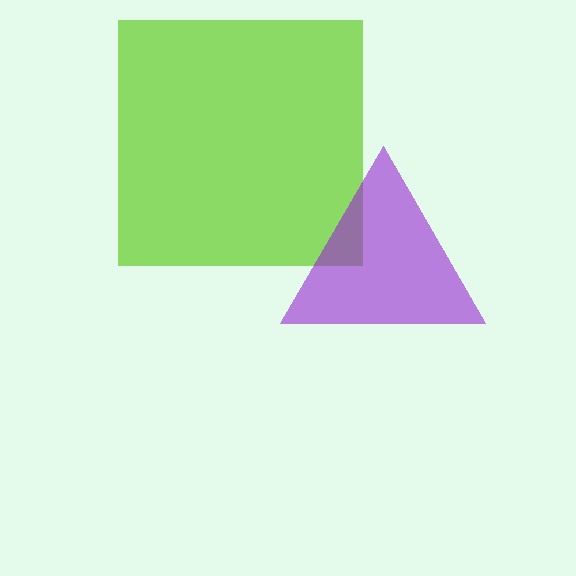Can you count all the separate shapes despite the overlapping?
Yes, there are 2 separate shapes.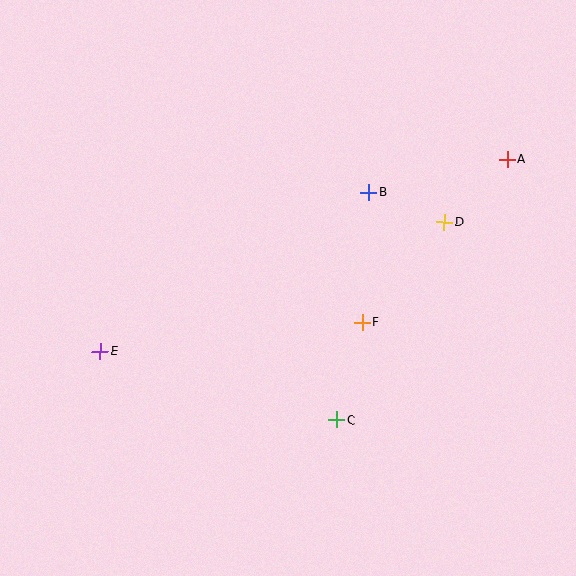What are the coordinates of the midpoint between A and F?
The midpoint between A and F is at (435, 241).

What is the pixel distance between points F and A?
The distance between F and A is 218 pixels.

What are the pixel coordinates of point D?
Point D is at (444, 222).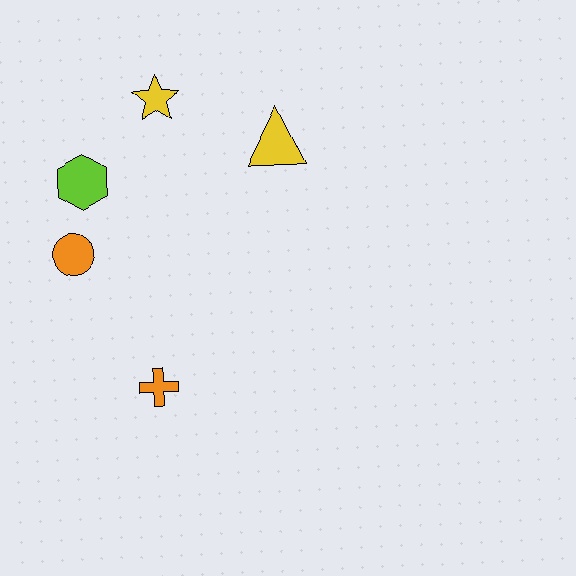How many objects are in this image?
There are 5 objects.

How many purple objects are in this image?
There are no purple objects.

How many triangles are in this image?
There is 1 triangle.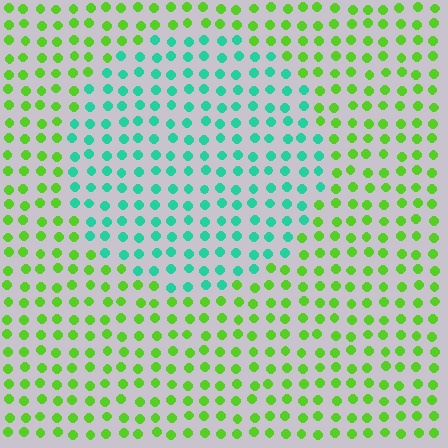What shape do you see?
I see a circle.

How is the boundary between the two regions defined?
The boundary is defined purely by a slight shift in hue (about 61 degrees). Spacing, size, and orientation are identical on both sides.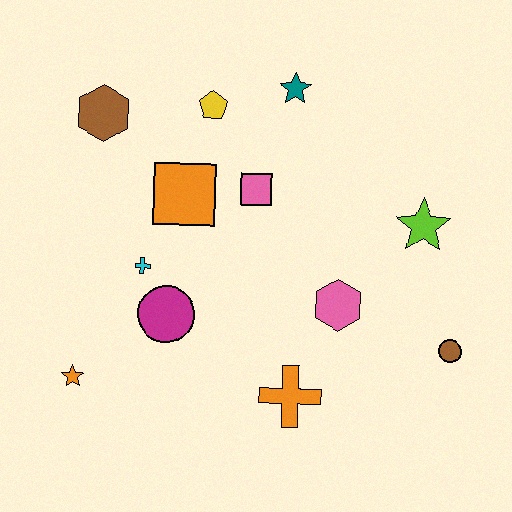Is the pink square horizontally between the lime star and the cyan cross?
Yes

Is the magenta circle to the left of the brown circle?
Yes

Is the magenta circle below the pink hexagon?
Yes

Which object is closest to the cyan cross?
The magenta circle is closest to the cyan cross.